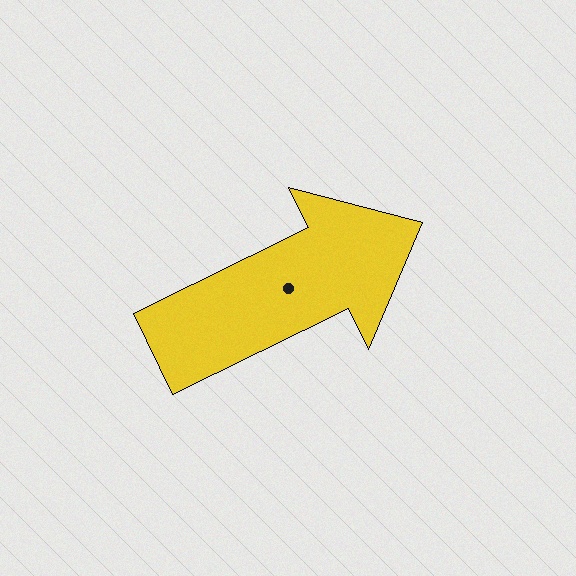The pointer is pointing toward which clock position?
Roughly 2 o'clock.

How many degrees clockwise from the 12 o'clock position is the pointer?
Approximately 64 degrees.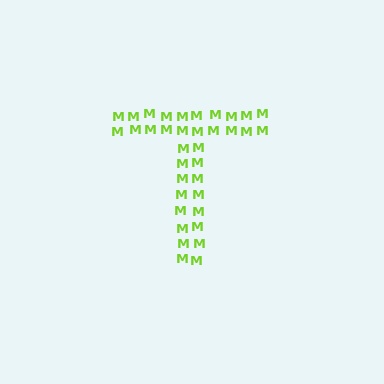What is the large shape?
The large shape is the letter T.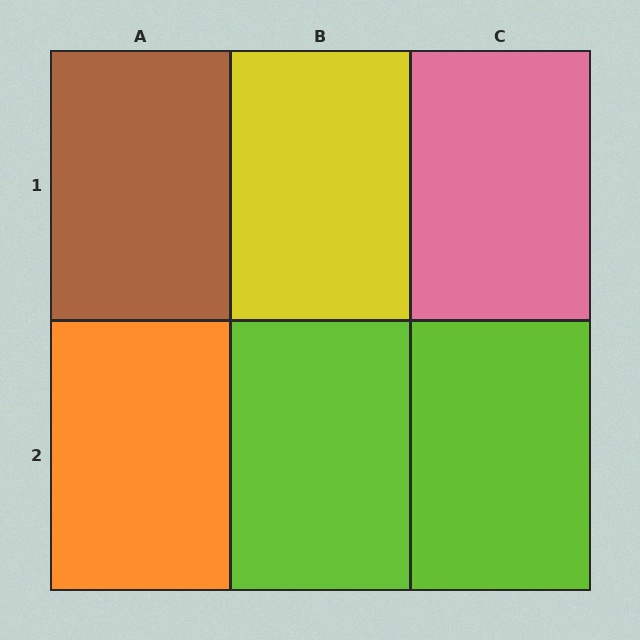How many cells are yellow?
1 cell is yellow.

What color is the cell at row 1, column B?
Yellow.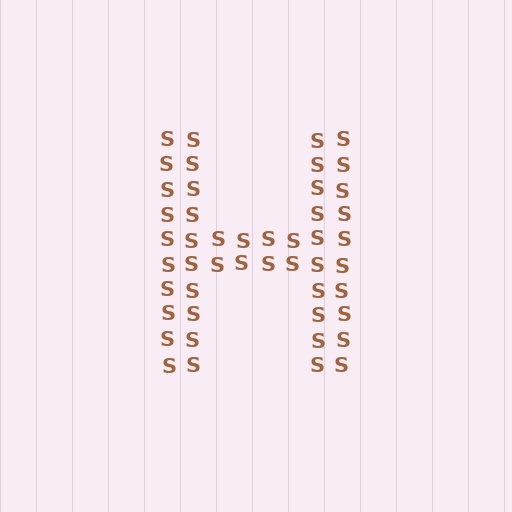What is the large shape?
The large shape is the letter H.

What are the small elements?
The small elements are letter S's.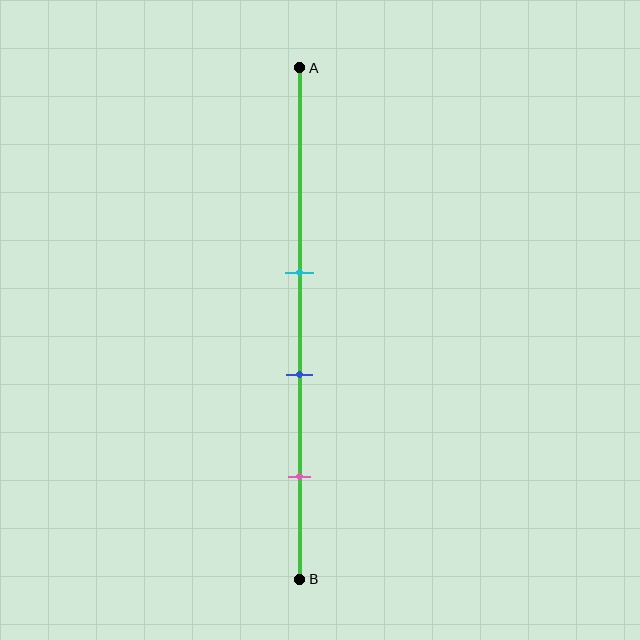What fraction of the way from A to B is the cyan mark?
The cyan mark is approximately 40% (0.4) of the way from A to B.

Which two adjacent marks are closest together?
The cyan and blue marks are the closest adjacent pair.